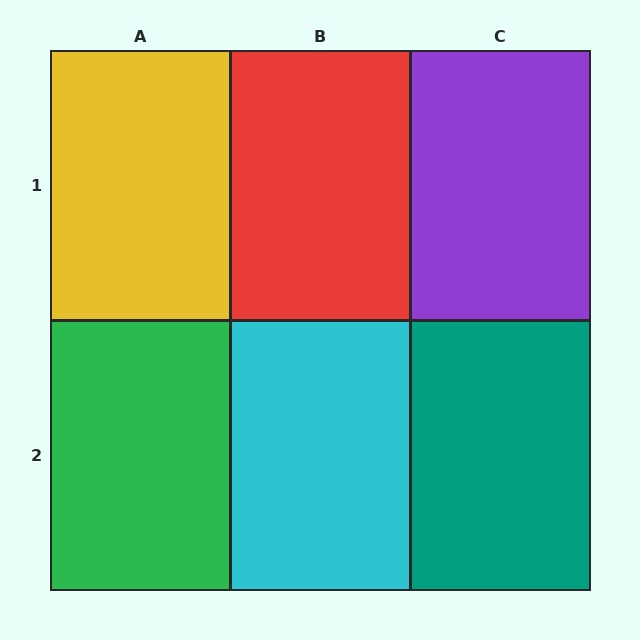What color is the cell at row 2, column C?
Teal.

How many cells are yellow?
1 cell is yellow.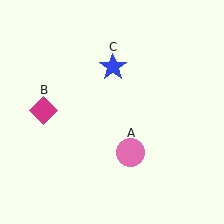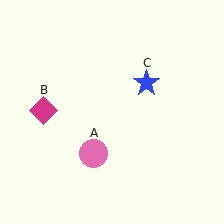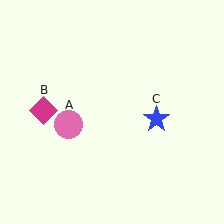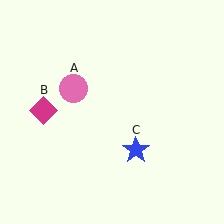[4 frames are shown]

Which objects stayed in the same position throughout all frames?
Magenta diamond (object B) remained stationary.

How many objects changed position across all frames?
2 objects changed position: pink circle (object A), blue star (object C).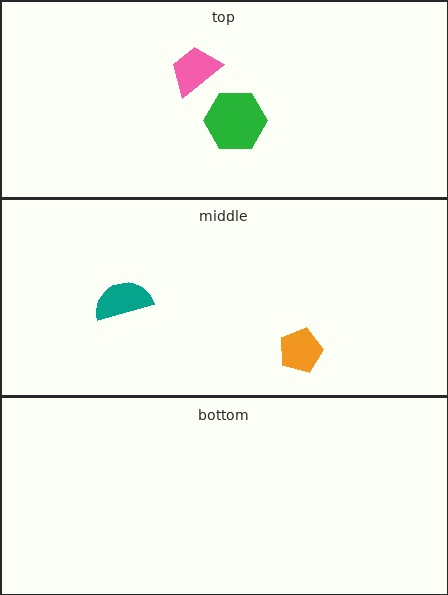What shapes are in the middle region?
The orange pentagon, the teal semicircle.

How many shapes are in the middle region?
2.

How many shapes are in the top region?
2.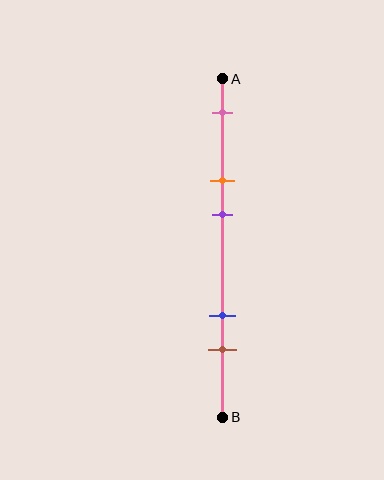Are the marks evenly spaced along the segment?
No, the marks are not evenly spaced.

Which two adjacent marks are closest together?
The orange and purple marks are the closest adjacent pair.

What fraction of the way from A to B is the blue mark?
The blue mark is approximately 70% (0.7) of the way from A to B.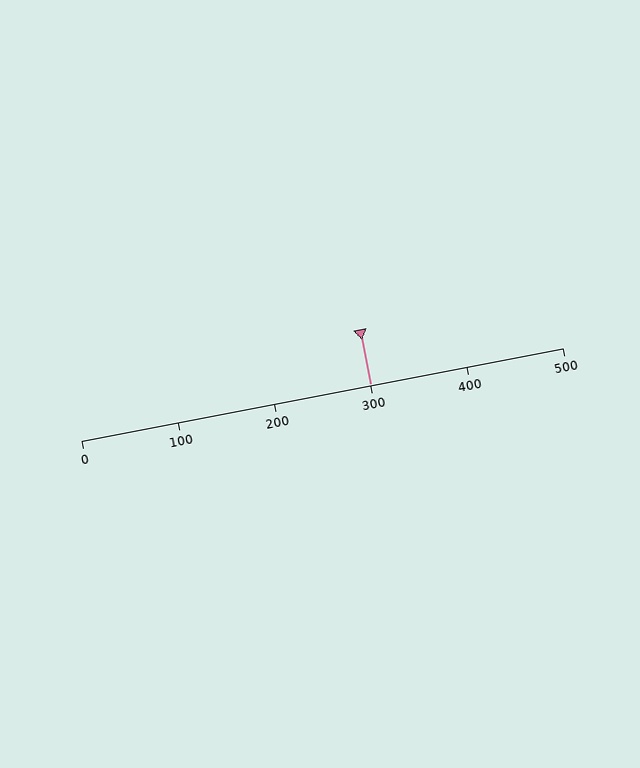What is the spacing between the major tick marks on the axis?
The major ticks are spaced 100 apart.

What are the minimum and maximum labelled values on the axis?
The axis runs from 0 to 500.